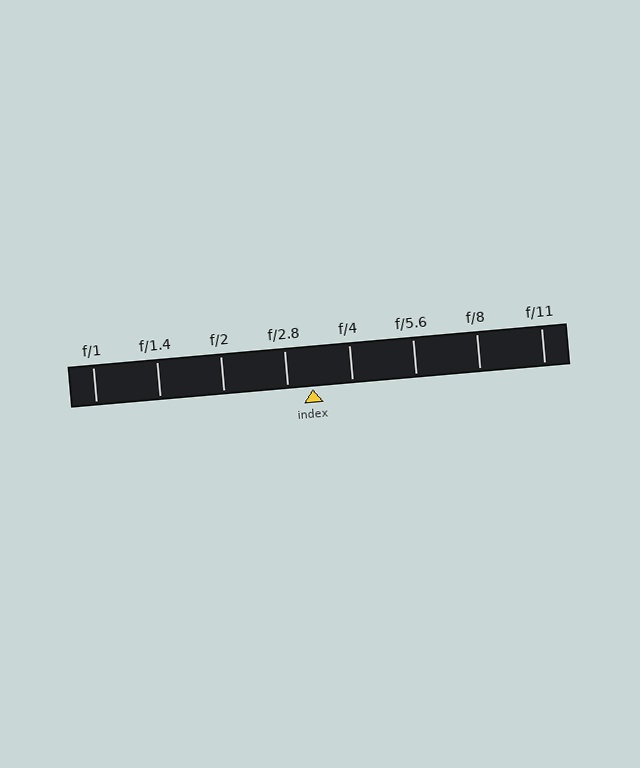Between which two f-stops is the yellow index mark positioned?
The index mark is between f/2.8 and f/4.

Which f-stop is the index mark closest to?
The index mark is closest to f/2.8.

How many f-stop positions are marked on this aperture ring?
There are 8 f-stop positions marked.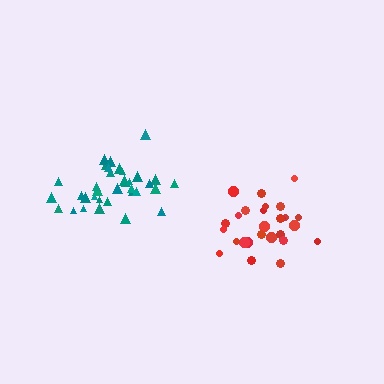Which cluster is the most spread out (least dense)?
Teal.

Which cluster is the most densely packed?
Red.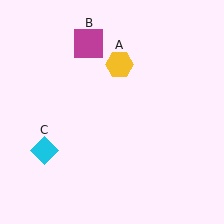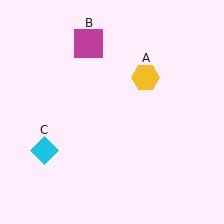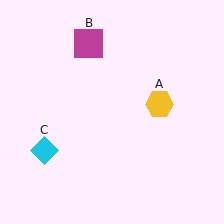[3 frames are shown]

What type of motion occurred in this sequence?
The yellow hexagon (object A) rotated clockwise around the center of the scene.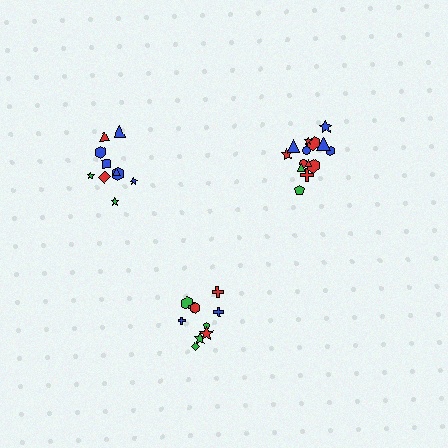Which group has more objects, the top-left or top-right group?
The top-right group.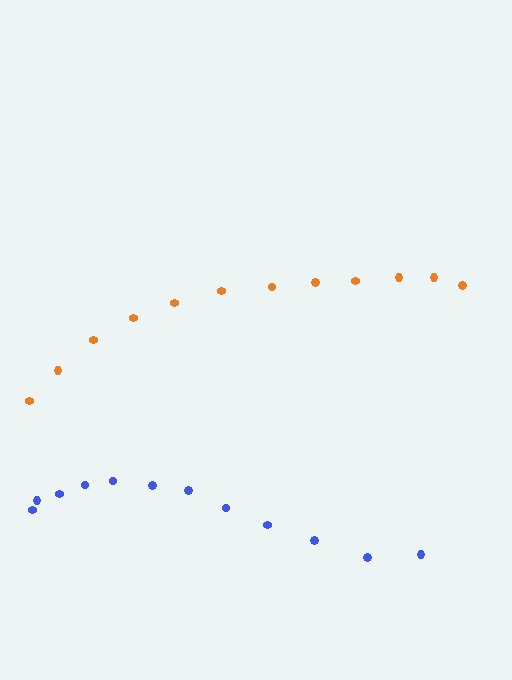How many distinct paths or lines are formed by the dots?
There are 2 distinct paths.